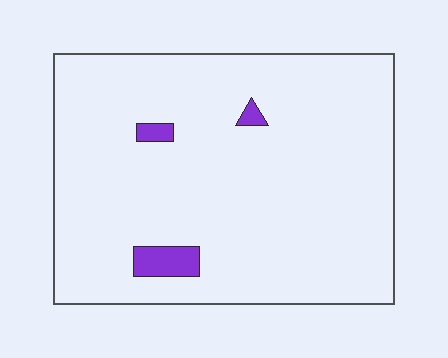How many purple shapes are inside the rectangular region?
3.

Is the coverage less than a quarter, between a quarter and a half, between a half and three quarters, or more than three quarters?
Less than a quarter.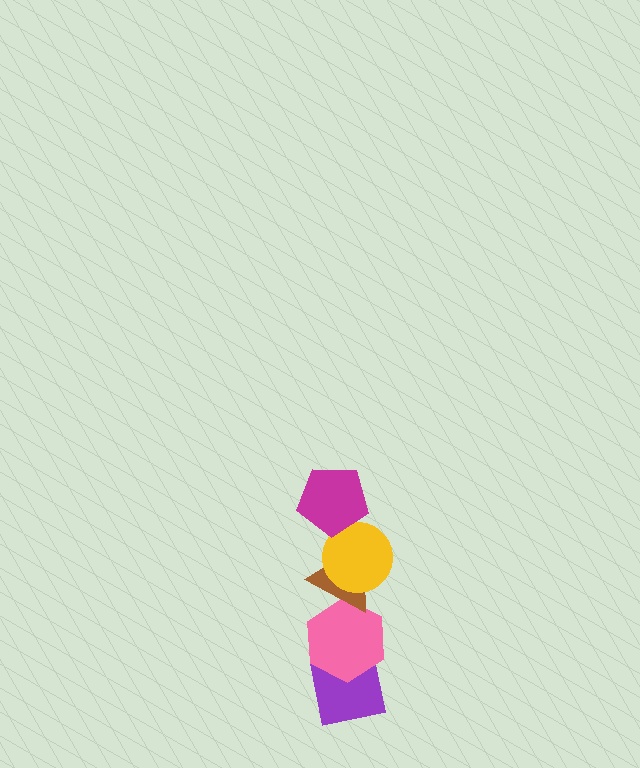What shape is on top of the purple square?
The pink hexagon is on top of the purple square.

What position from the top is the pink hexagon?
The pink hexagon is 4th from the top.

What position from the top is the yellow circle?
The yellow circle is 2nd from the top.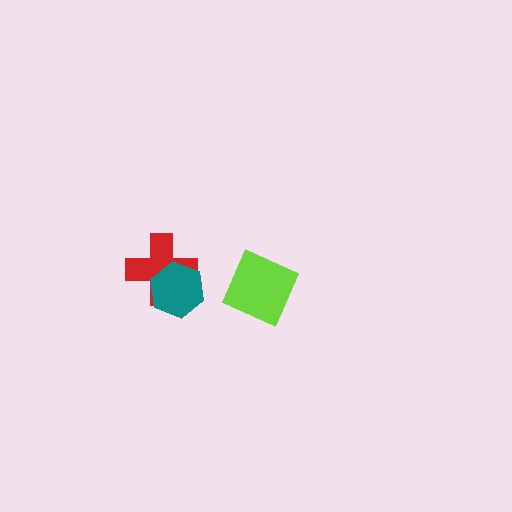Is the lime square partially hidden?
No, no other shape covers it.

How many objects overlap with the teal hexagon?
1 object overlaps with the teal hexagon.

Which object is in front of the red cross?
The teal hexagon is in front of the red cross.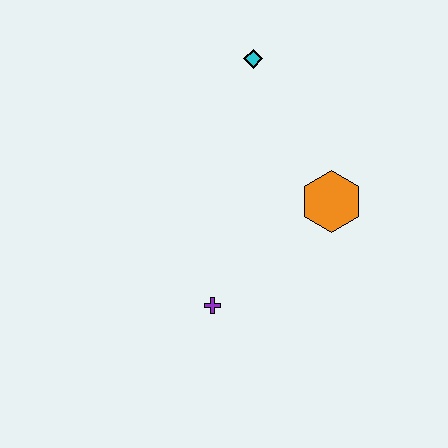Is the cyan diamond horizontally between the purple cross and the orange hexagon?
Yes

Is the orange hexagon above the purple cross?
Yes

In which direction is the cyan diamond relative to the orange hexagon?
The cyan diamond is above the orange hexagon.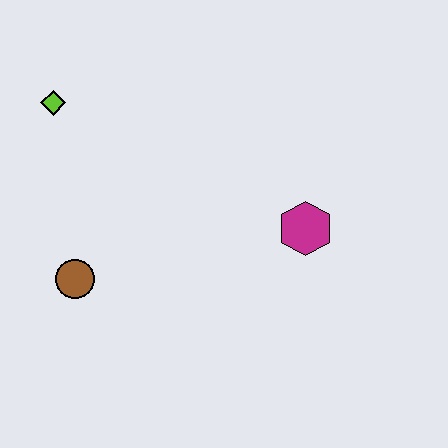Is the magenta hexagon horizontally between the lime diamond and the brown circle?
No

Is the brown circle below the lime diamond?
Yes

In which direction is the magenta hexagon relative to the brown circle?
The magenta hexagon is to the right of the brown circle.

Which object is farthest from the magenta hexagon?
The lime diamond is farthest from the magenta hexagon.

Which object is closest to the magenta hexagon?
The brown circle is closest to the magenta hexagon.